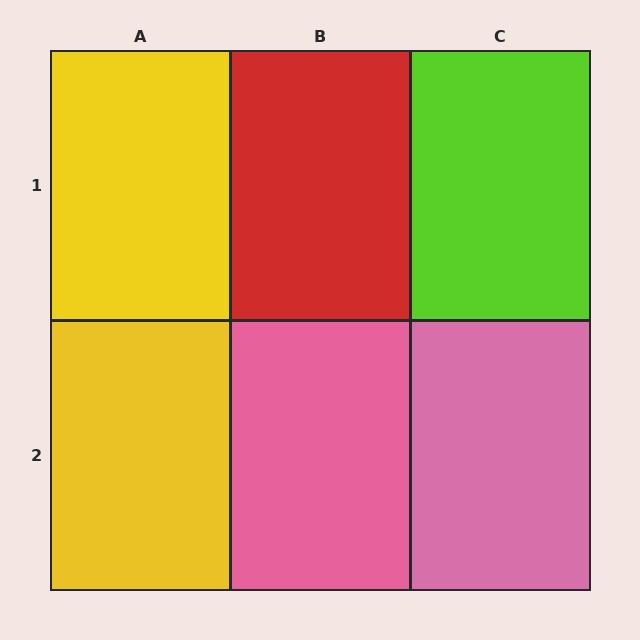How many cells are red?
1 cell is red.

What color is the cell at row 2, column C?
Pink.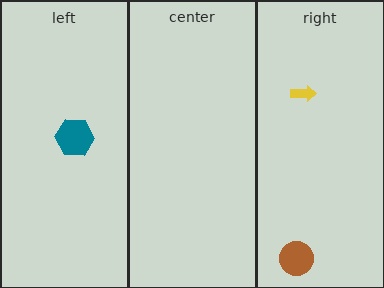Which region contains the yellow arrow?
The right region.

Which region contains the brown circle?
The right region.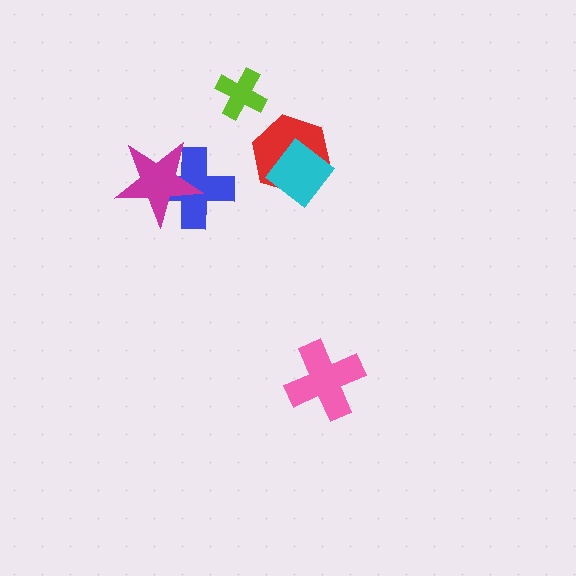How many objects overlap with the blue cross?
1 object overlaps with the blue cross.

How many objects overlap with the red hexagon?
1 object overlaps with the red hexagon.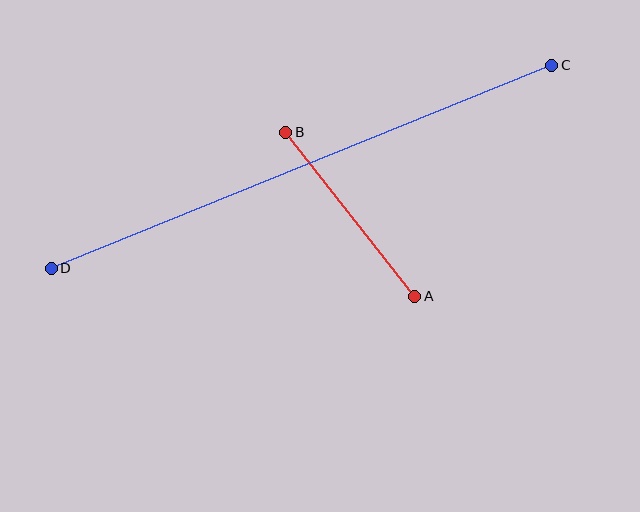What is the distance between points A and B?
The distance is approximately 209 pixels.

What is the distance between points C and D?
The distance is approximately 540 pixels.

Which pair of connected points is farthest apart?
Points C and D are farthest apart.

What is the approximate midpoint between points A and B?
The midpoint is at approximately (350, 214) pixels.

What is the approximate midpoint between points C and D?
The midpoint is at approximately (301, 167) pixels.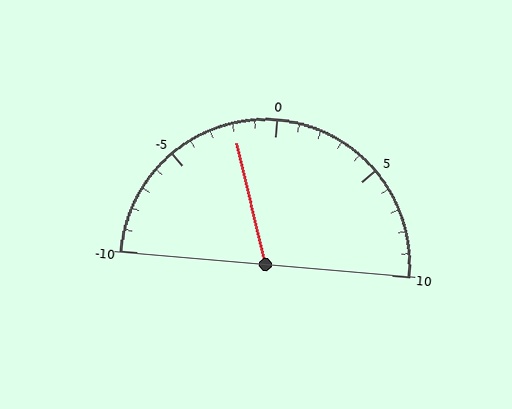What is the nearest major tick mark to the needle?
The nearest major tick mark is 0.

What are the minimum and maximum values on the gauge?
The gauge ranges from -10 to 10.